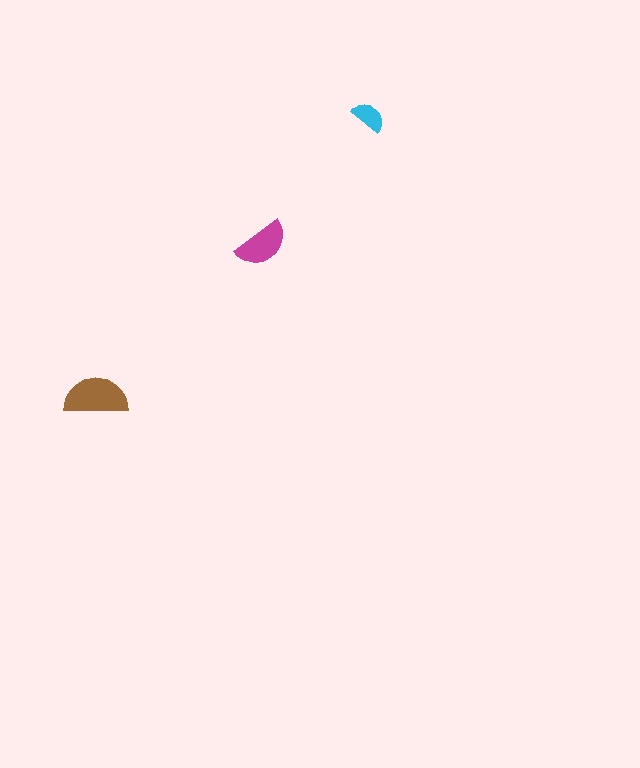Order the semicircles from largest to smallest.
the brown one, the magenta one, the cyan one.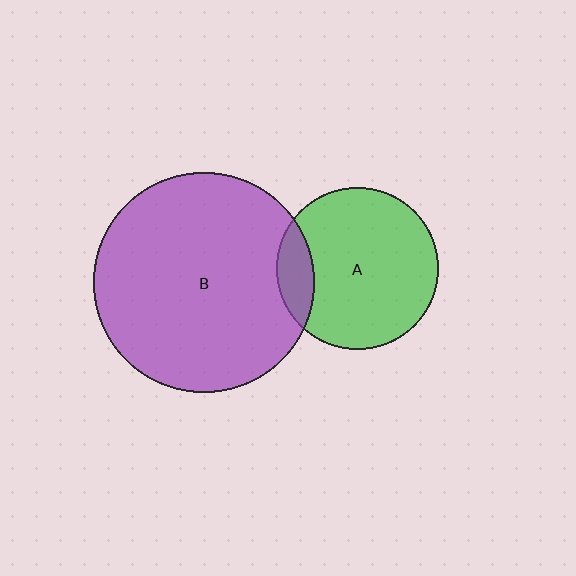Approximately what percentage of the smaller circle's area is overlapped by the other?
Approximately 15%.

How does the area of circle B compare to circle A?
Approximately 1.9 times.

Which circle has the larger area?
Circle B (purple).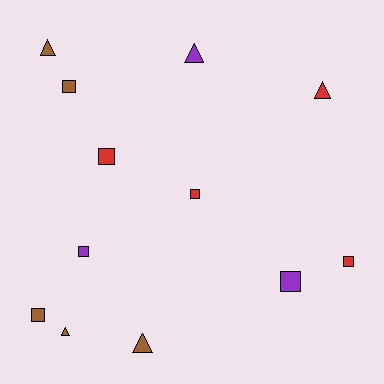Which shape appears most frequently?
Square, with 7 objects.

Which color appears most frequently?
Brown, with 5 objects.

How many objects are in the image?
There are 12 objects.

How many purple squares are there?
There are 2 purple squares.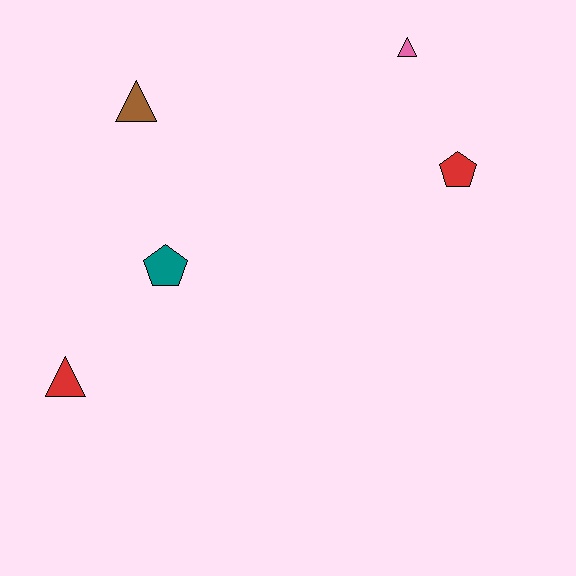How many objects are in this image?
There are 5 objects.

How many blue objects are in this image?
There are no blue objects.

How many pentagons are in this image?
There are 2 pentagons.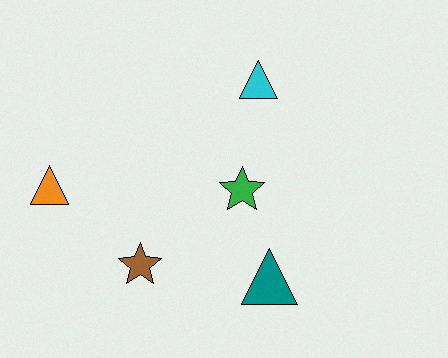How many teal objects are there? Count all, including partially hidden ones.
There is 1 teal object.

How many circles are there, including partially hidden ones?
There are no circles.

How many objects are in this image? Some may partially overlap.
There are 5 objects.